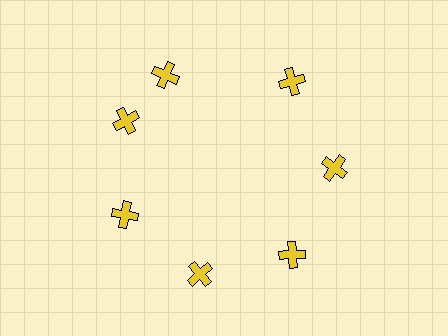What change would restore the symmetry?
The symmetry would be restored by rotating it back into even spacing with its neighbors so that all 7 crosses sit at equal angles and equal distance from the center.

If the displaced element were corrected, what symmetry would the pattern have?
It would have 7-fold rotational symmetry — the pattern would map onto itself every 51 degrees.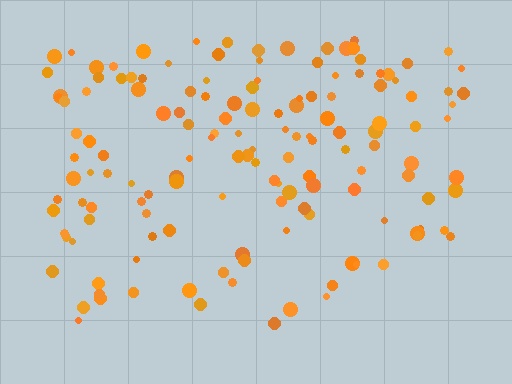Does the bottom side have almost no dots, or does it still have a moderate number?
Still a moderate number, just noticeably fewer than the top.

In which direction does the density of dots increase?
From bottom to top, with the top side densest.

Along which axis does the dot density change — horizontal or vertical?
Vertical.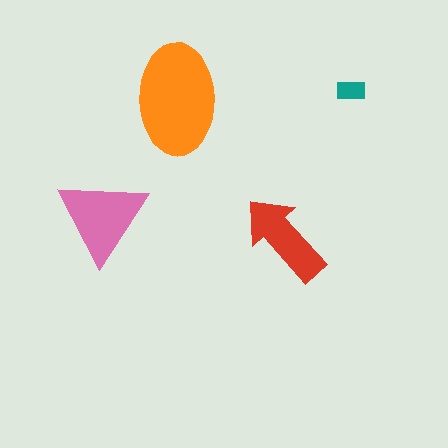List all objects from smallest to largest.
The teal rectangle, the red arrow, the pink triangle, the orange ellipse.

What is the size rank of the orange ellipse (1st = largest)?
1st.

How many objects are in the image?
There are 4 objects in the image.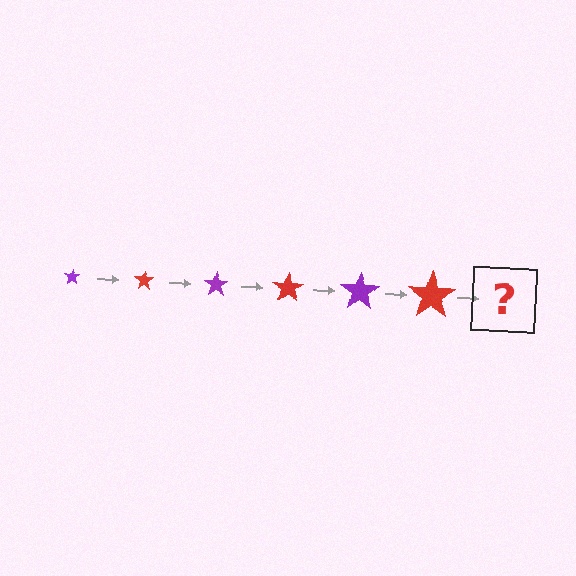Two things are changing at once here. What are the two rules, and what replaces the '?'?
The two rules are that the star grows larger each step and the color cycles through purple and red. The '?' should be a purple star, larger than the previous one.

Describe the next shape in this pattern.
It should be a purple star, larger than the previous one.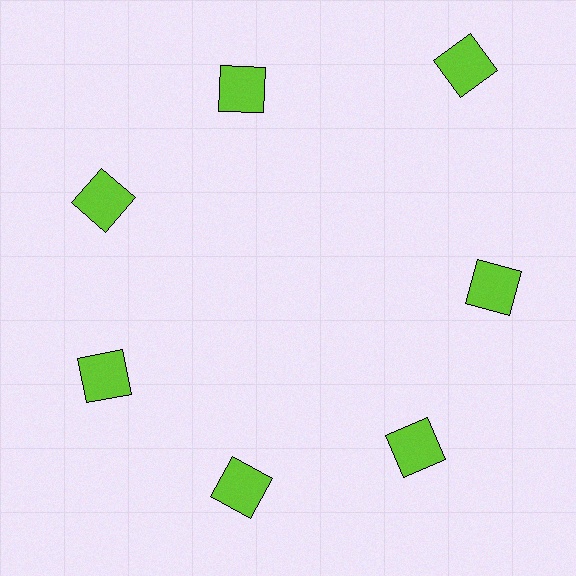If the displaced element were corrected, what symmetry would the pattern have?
It would have 7-fold rotational symmetry — the pattern would map onto itself every 51 degrees.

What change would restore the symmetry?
The symmetry would be restored by moving it inward, back onto the ring so that all 7 squares sit at equal angles and equal distance from the center.